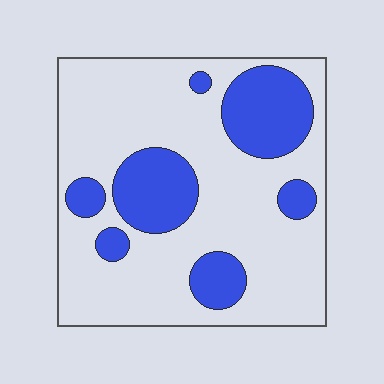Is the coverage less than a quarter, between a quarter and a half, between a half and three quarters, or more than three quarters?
Between a quarter and a half.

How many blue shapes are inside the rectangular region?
7.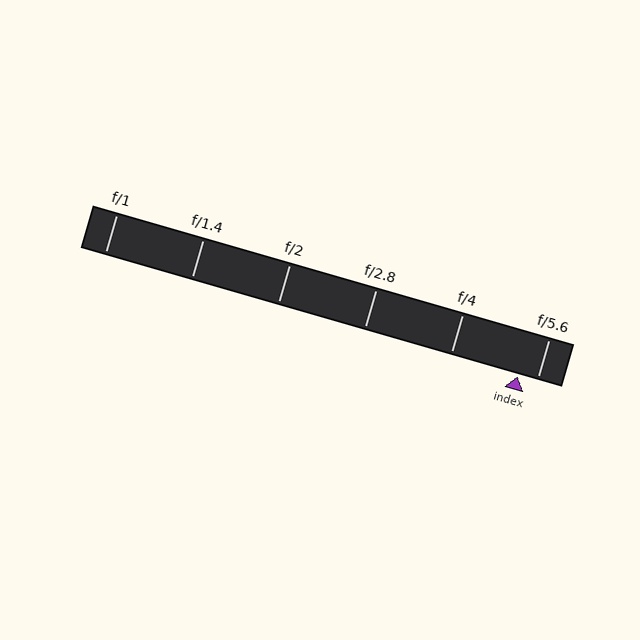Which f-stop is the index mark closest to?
The index mark is closest to f/5.6.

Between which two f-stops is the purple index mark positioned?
The index mark is between f/4 and f/5.6.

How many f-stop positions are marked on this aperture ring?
There are 6 f-stop positions marked.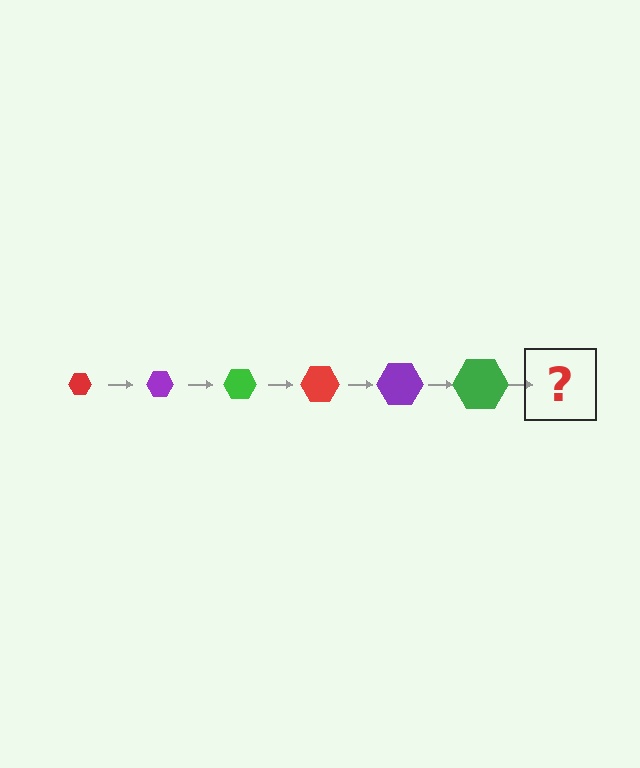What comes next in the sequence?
The next element should be a red hexagon, larger than the previous one.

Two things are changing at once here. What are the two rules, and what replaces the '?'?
The two rules are that the hexagon grows larger each step and the color cycles through red, purple, and green. The '?' should be a red hexagon, larger than the previous one.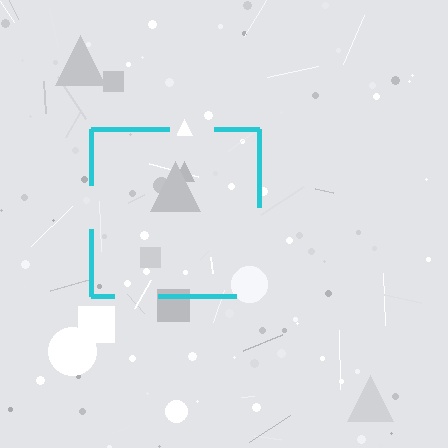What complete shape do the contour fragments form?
The contour fragments form a square.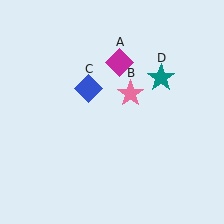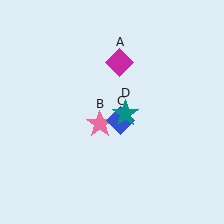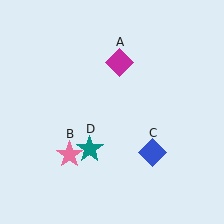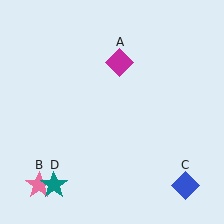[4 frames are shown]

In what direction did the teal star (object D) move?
The teal star (object D) moved down and to the left.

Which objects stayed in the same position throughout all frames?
Magenta diamond (object A) remained stationary.